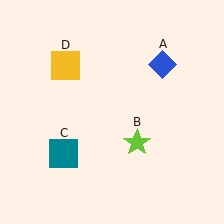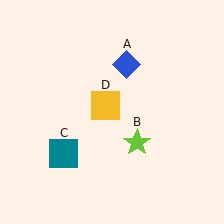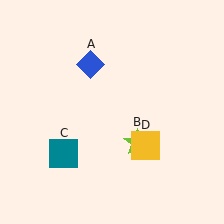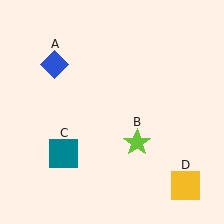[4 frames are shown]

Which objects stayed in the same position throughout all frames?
Lime star (object B) and teal square (object C) remained stationary.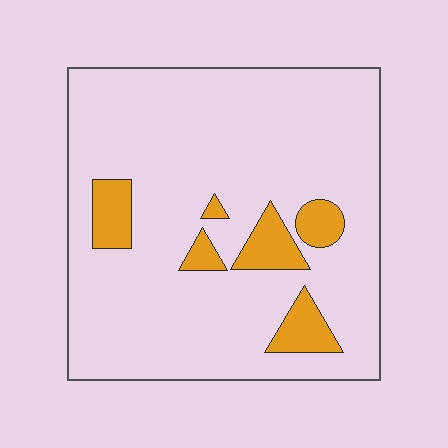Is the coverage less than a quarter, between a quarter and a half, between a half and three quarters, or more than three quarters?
Less than a quarter.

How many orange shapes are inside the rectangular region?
6.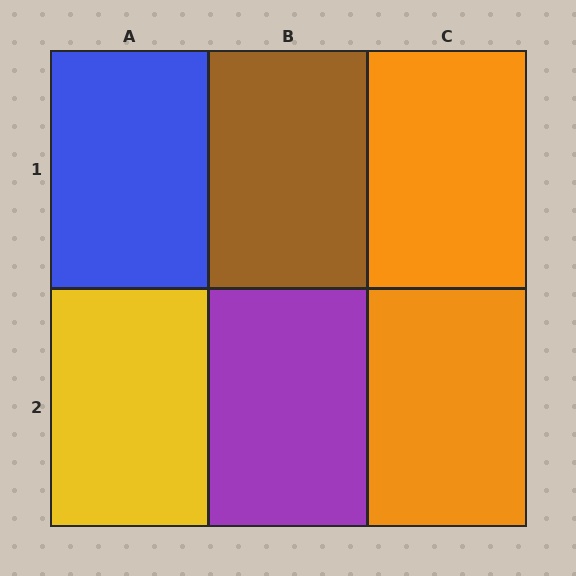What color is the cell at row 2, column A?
Yellow.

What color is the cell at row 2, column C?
Orange.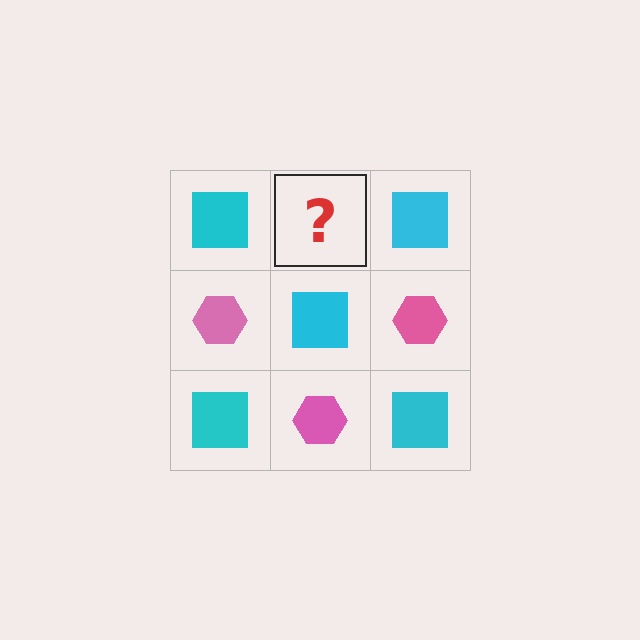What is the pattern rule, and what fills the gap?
The rule is that it alternates cyan square and pink hexagon in a checkerboard pattern. The gap should be filled with a pink hexagon.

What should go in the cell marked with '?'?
The missing cell should contain a pink hexagon.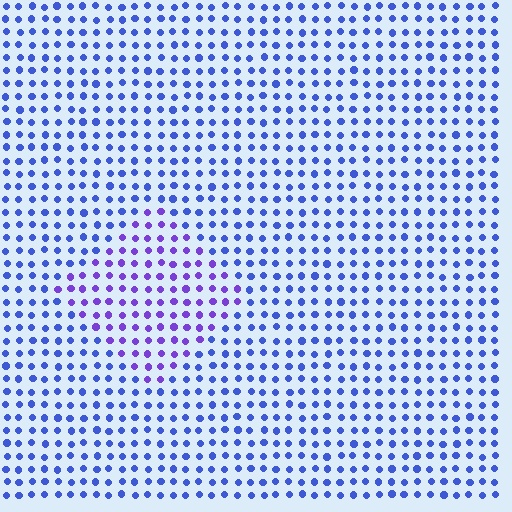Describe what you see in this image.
The image is filled with small blue elements in a uniform arrangement. A diamond-shaped region is visible where the elements are tinted to a slightly different hue, forming a subtle color boundary.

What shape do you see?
I see a diamond.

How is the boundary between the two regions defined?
The boundary is defined purely by a slight shift in hue (about 35 degrees). Spacing, size, and orientation are identical on both sides.